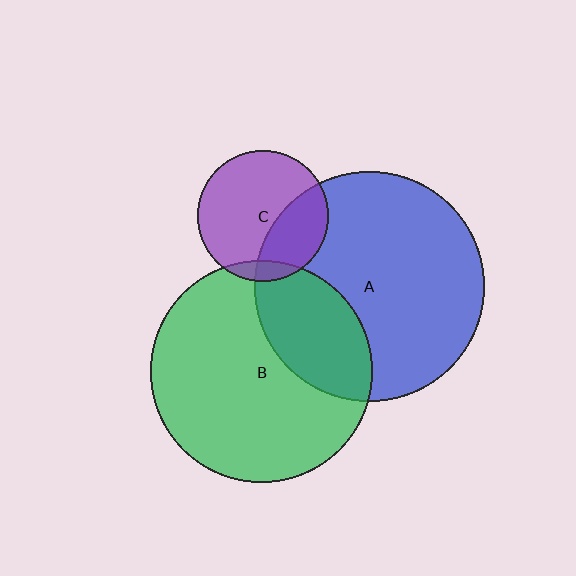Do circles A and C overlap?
Yes.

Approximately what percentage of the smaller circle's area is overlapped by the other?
Approximately 35%.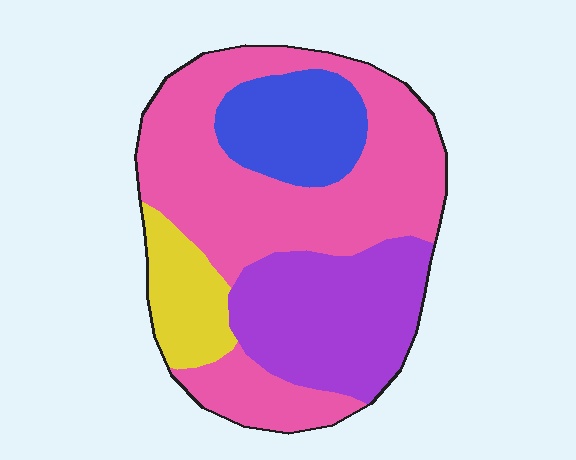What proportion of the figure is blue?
Blue covers 14% of the figure.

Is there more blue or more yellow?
Blue.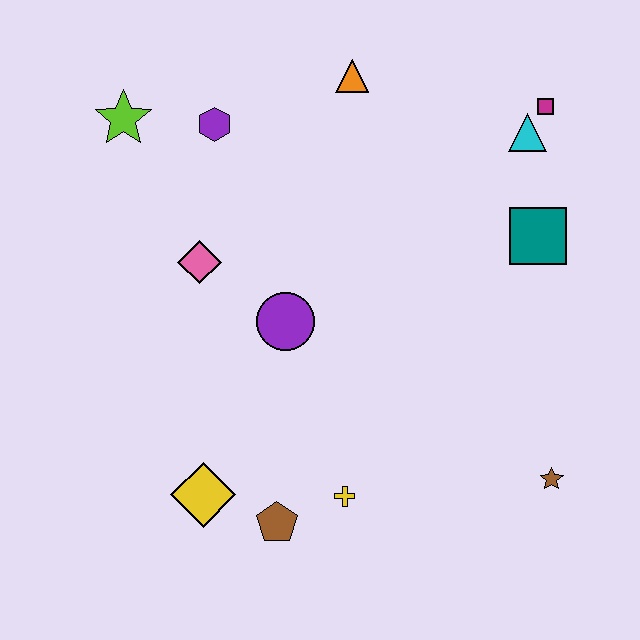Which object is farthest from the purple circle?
The magenta square is farthest from the purple circle.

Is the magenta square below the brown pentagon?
No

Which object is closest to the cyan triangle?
The magenta square is closest to the cyan triangle.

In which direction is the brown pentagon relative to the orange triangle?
The brown pentagon is below the orange triangle.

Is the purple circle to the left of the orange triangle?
Yes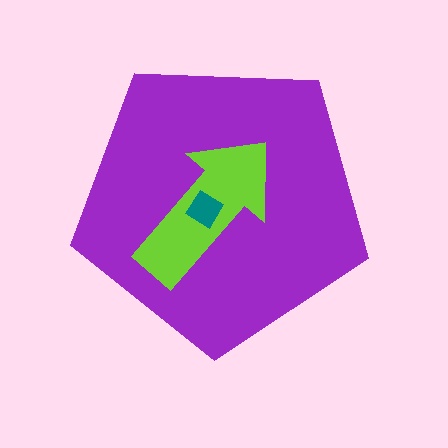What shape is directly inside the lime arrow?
The teal diamond.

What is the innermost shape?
The teal diamond.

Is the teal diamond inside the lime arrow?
Yes.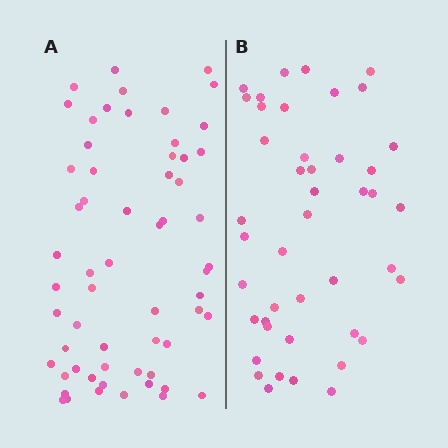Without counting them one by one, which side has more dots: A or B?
Region A (the left region) has more dots.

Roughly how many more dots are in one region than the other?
Region A has approximately 15 more dots than region B.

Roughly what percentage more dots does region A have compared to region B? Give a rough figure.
About 35% more.